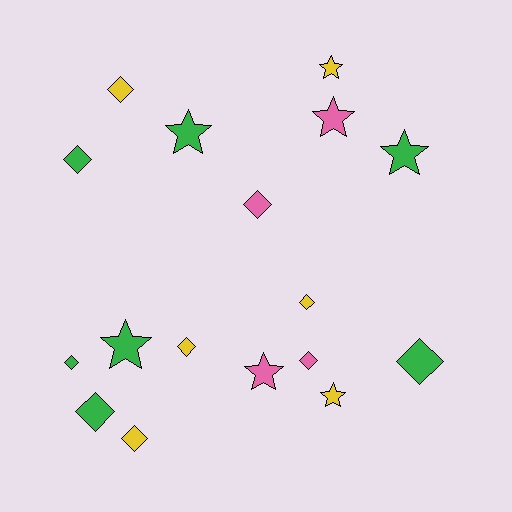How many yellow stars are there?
There are 2 yellow stars.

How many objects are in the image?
There are 17 objects.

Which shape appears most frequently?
Diamond, with 10 objects.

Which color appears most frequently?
Green, with 7 objects.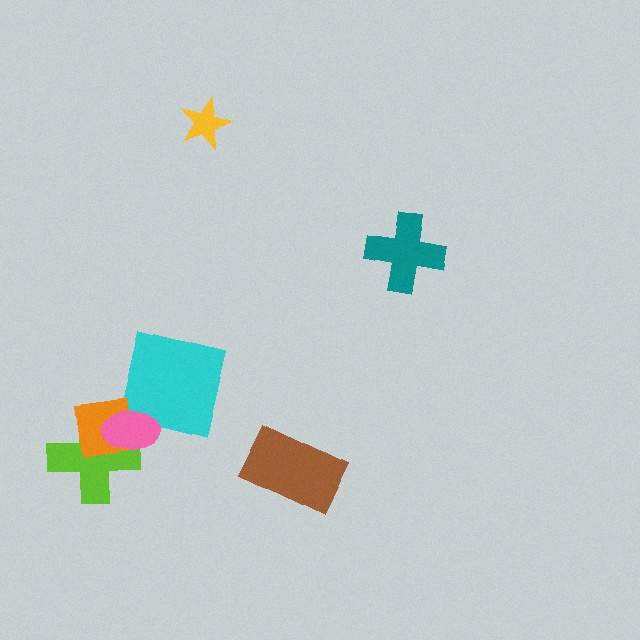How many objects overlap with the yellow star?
0 objects overlap with the yellow star.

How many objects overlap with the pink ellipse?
3 objects overlap with the pink ellipse.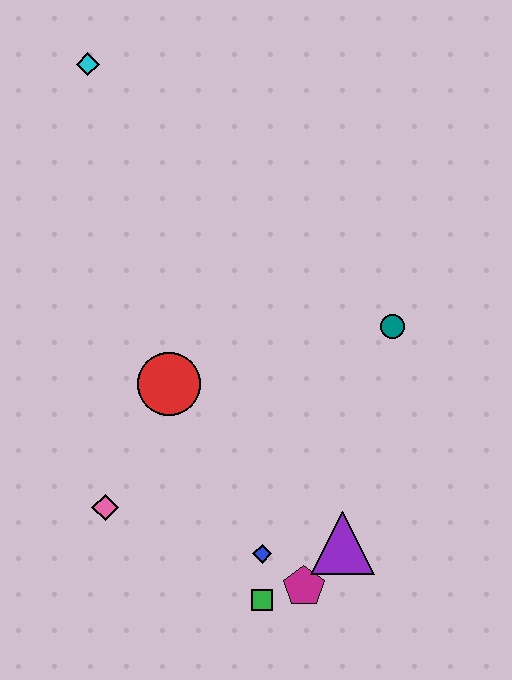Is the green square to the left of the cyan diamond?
No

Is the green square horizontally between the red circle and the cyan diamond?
No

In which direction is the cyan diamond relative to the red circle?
The cyan diamond is above the red circle.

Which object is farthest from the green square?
The cyan diamond is farthest from the green square.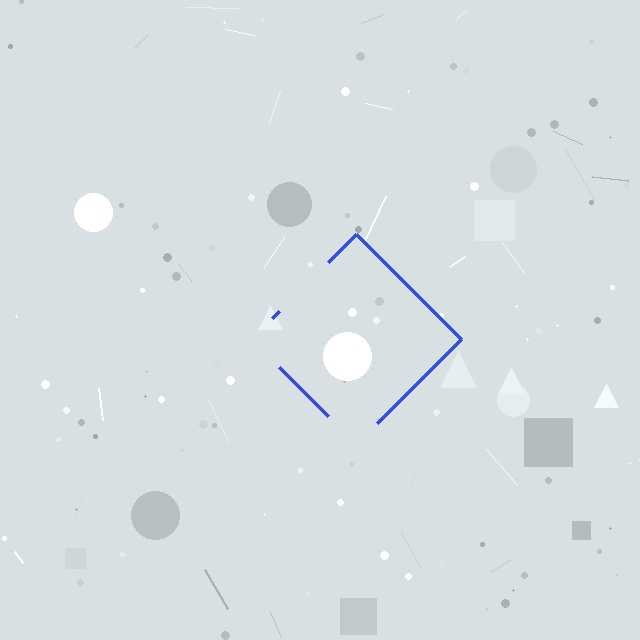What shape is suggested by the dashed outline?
The dashed outline suggests a diamond.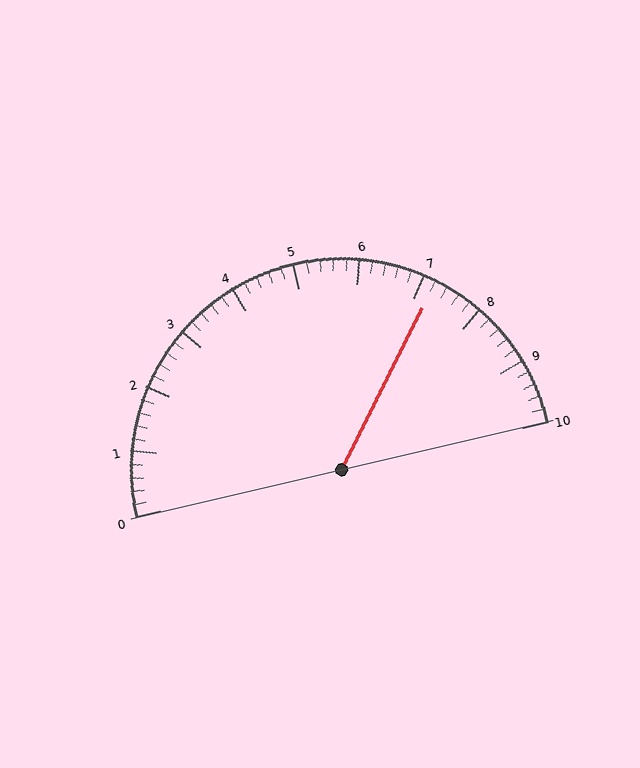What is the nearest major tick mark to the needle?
The nearest major tick mark is 7.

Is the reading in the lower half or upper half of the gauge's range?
The reading is in the upper half of the range (0 to 10).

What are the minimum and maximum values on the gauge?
The gauge ranges from 0 to 10.